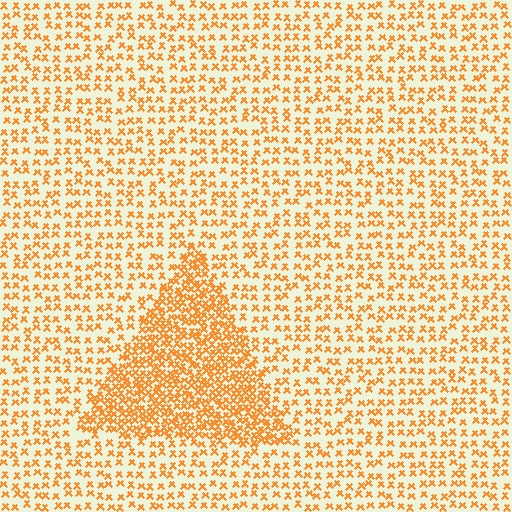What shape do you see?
I see a triangle.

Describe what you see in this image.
The image contains small orange elements arranged at two different densities. A triangle-shaped region is visible where the elements are more densely packed than the surrounding area.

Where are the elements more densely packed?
The elements are more densely packed inside the triangle boundary.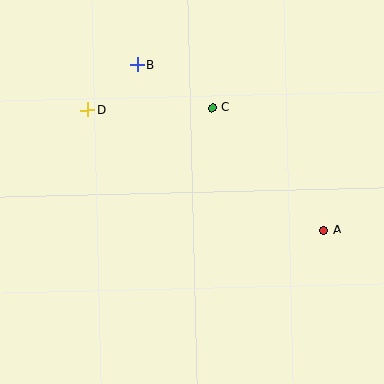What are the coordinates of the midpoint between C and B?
The midpoint between C and B is at (175, 87).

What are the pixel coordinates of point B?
Point B is at (137, 65).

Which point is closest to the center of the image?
Point C at (212, 108) is closest to the center.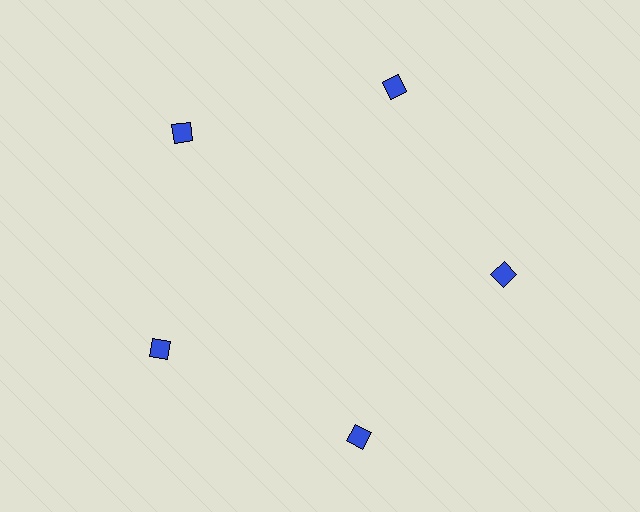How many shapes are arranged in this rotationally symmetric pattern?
There are 5 shapes, arranged in 5 groups of 1.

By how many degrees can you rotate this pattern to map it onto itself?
The pattern maps onto itself every 72 degrees of rotation.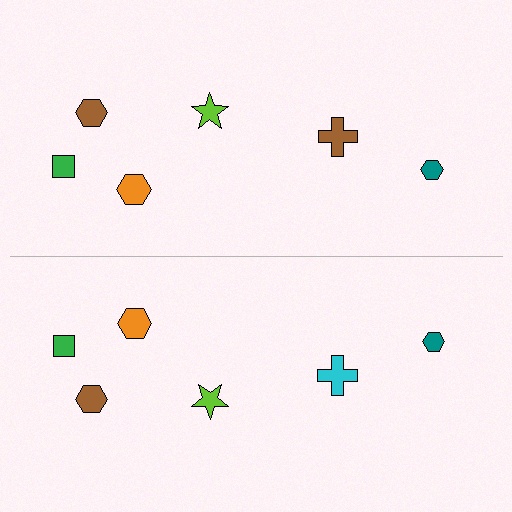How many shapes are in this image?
There are 12 shapes in this image.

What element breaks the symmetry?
The cyan cross on the bottom side breaks the symmetry — its mirror counterpart is brown.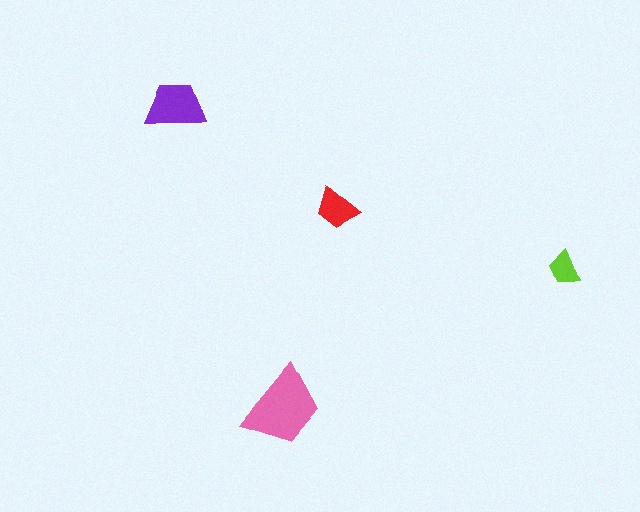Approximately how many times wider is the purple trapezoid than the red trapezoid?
About 1.5 times wider.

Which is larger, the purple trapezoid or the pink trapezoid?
The pink one.